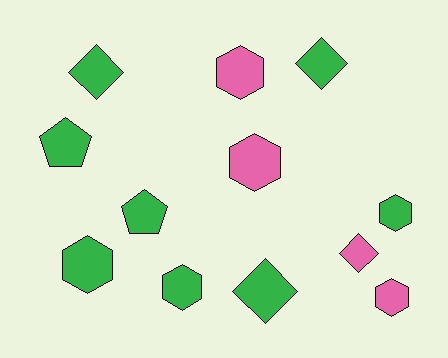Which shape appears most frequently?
Hexagon, with 6 objects.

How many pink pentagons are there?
There are no pink pentagons.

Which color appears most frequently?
Green, with 8 objects.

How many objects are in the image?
There are 12 objects.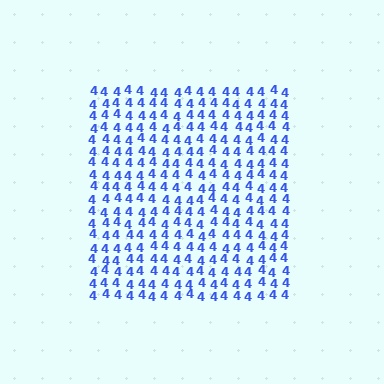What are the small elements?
The small elements are digit 4's.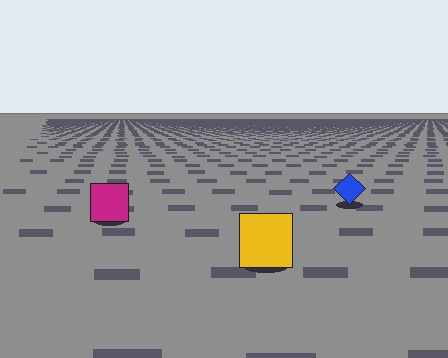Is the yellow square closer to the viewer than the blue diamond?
Yes. The yellow square is closer — you can tell from the texture gradient: the ground texture is coarser near it.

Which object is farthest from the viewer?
The blue diamond is farthest from the viewer. It appears smaller and the ground texture around it is denser.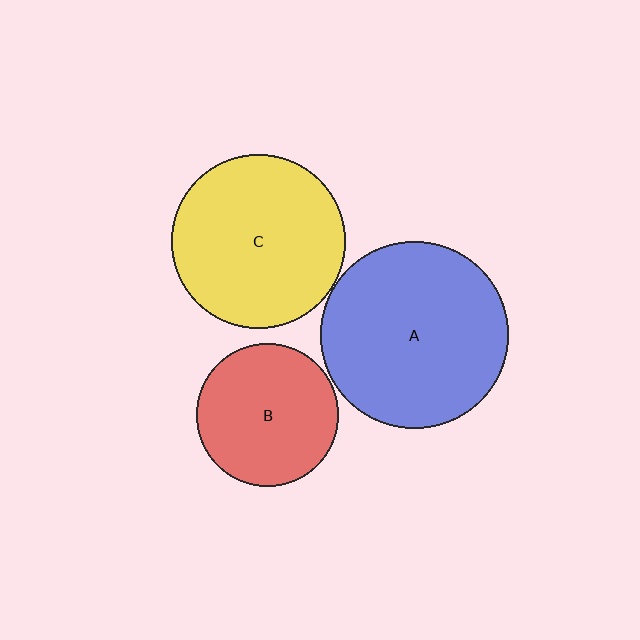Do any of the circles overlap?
No, none of the circles overlap.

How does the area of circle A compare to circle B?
Approximately 1.7 times.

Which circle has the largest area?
Circle A (blue).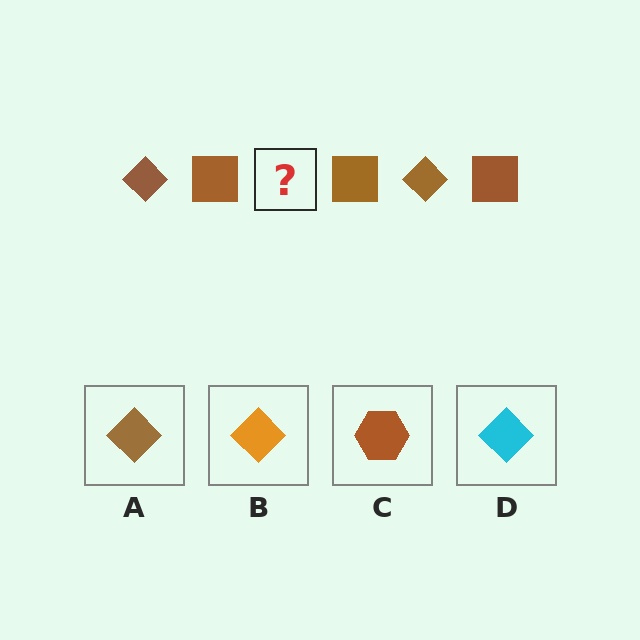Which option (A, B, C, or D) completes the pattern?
A.